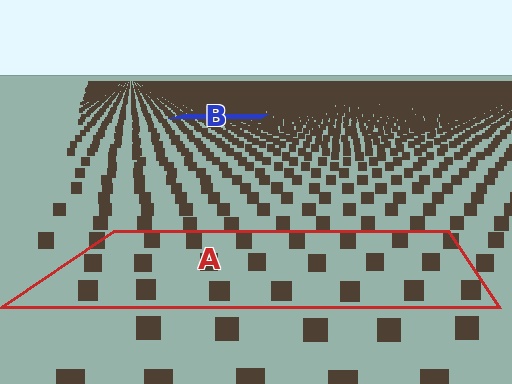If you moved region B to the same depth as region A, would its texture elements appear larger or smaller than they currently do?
They would appear larger. At a closer depth, the same texture elements are projected at a bigger on-screen size.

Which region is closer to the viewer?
Region A is closer. The texture elements there are larger and more spread out.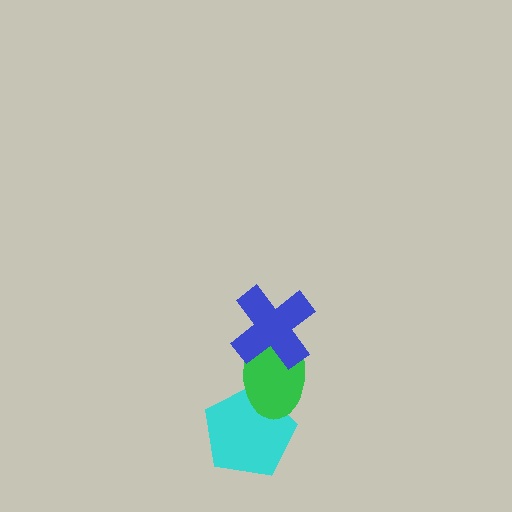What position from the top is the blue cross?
The blue cross is 1st from the top.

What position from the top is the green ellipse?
The green ellipse is 2nd from the top.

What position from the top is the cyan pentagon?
The cyan pentagon is 3rd from the top.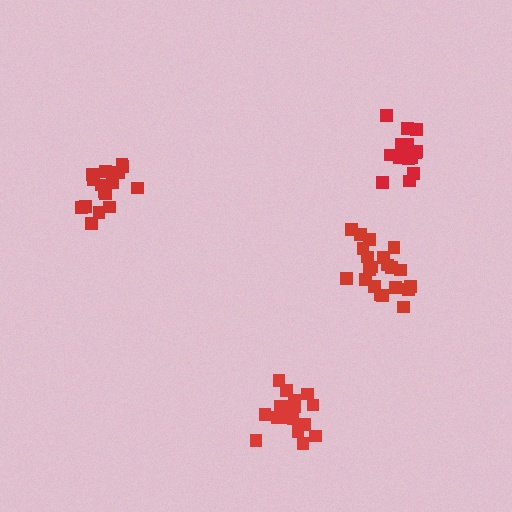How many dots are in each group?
Group 1: 21 dots, Group 2: 16 dots, Group 3: 17 dots, Group 4: 20 dots (74 total).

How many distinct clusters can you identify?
There are 4 distinct clusters.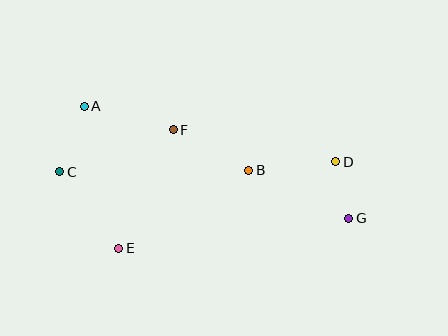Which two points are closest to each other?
Points D and G are closest to each other.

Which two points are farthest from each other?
Points C and G are farthest from each other.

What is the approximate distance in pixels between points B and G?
The distance between B and G is approximately 111 pixels.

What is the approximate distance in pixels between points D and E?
The distance between D and E is approximately 234 pixels.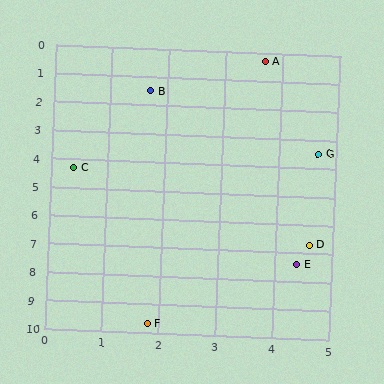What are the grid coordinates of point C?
Point C is at approximately (0.4, 4.3).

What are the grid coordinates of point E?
Point E is at approximately (4.4, 7.4).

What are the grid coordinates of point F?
Point F is at approximately (1.8, 9.7).